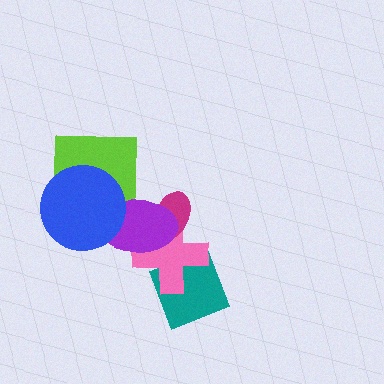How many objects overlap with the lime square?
2 objects overlap with the lime square.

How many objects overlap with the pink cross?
3 objects overlap with the pink cross.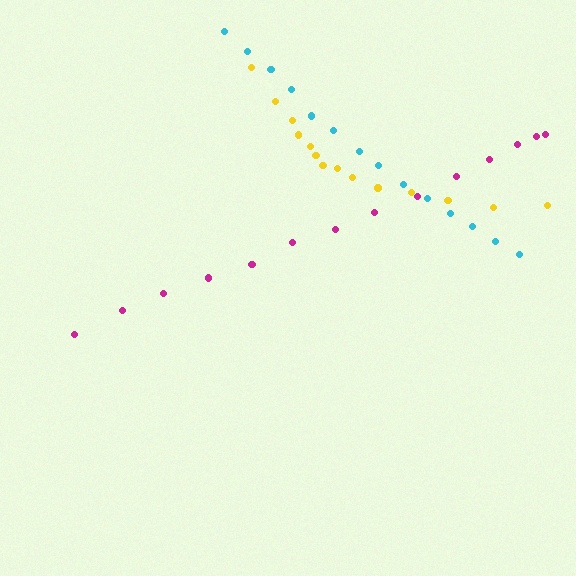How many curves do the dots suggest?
There are 3 distinct paths.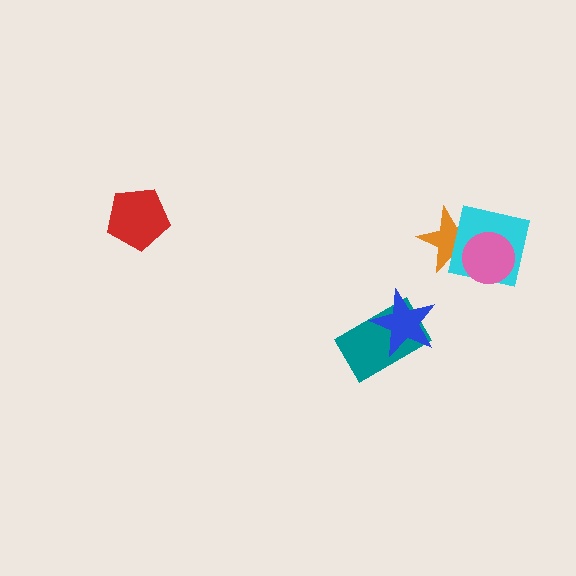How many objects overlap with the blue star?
1 object overlaps with the blue star.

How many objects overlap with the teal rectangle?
1 object overlaps with the teal rectangle.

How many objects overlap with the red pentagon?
0 objects overlap with the red pentagon.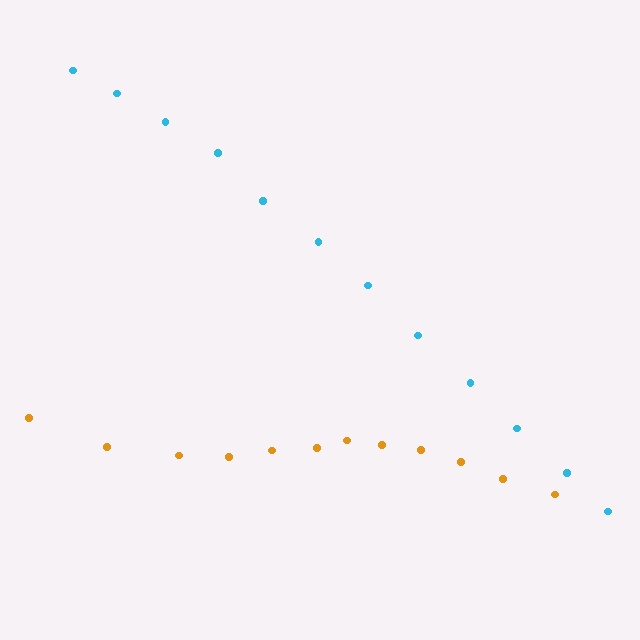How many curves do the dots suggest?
There are 2 distinct paths.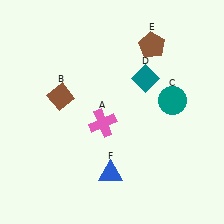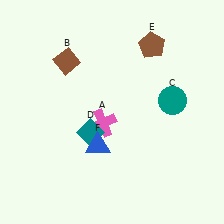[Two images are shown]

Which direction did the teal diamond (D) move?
The teal diamond (D) moved left.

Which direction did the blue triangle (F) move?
The blue triangle (F) moved up.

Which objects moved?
The objects that moved are: the brown diamond (B), the teal diamond (D), the blue triangle (F).